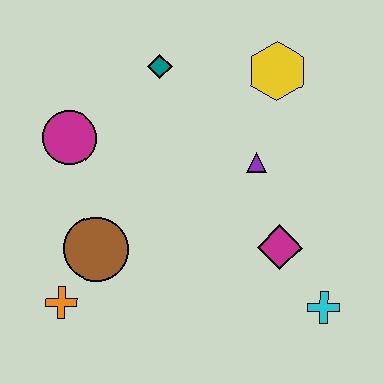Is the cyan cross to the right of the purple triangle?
Yes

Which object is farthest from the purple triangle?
The orange cross is farthest from the purple triangle.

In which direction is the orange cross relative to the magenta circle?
The orange cross is below the magenta circle.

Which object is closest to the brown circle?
The orange cross is closest to the brown circle.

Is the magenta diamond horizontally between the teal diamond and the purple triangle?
No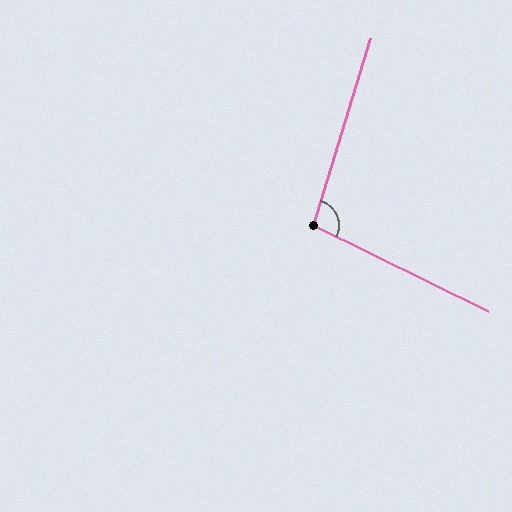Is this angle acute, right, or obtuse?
It is obtuse.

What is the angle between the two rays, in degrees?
Approximately 99 degrees.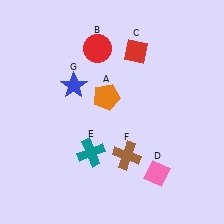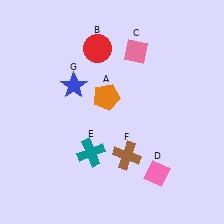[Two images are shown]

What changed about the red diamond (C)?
In Image 1, C is red. In Image 2, it changed to pink.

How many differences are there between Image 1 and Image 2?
There is 1 difference between the two images.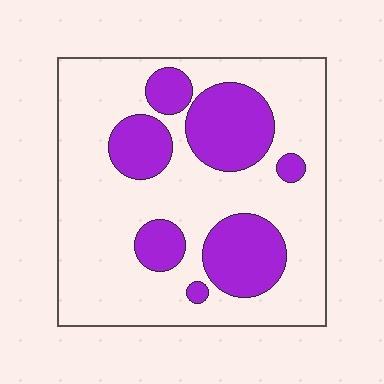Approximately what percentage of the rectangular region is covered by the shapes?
Approximately 30%.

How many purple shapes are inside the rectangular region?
7.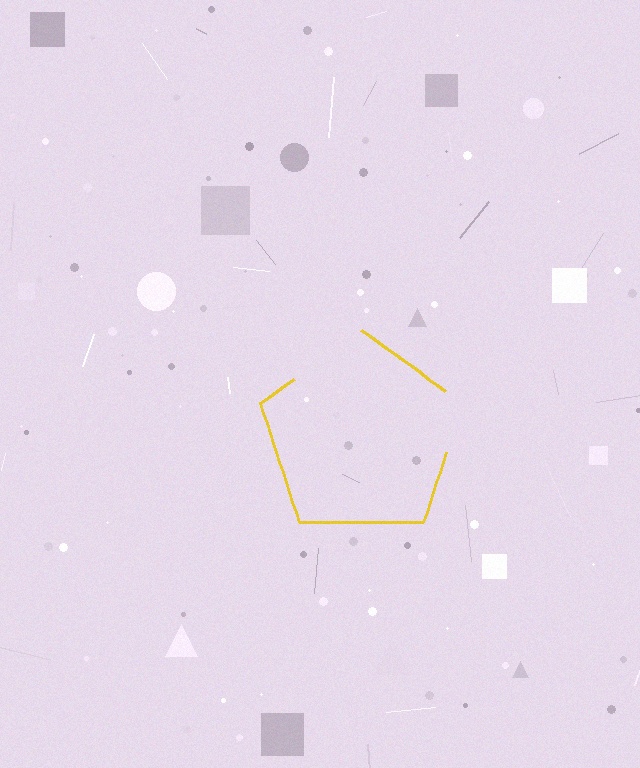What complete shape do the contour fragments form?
The contour fragments form a pentagon.